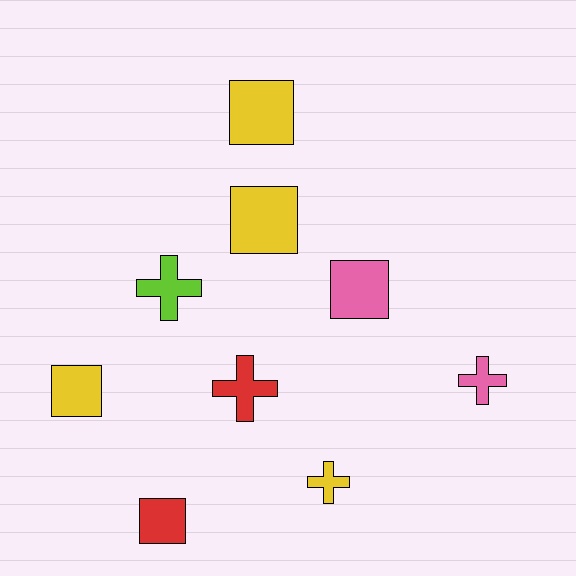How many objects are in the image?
There are 9 objects.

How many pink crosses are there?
There is 1 pink cross.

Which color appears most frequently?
Yellow, with 4 objects.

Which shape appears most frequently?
Square, with 5 objects.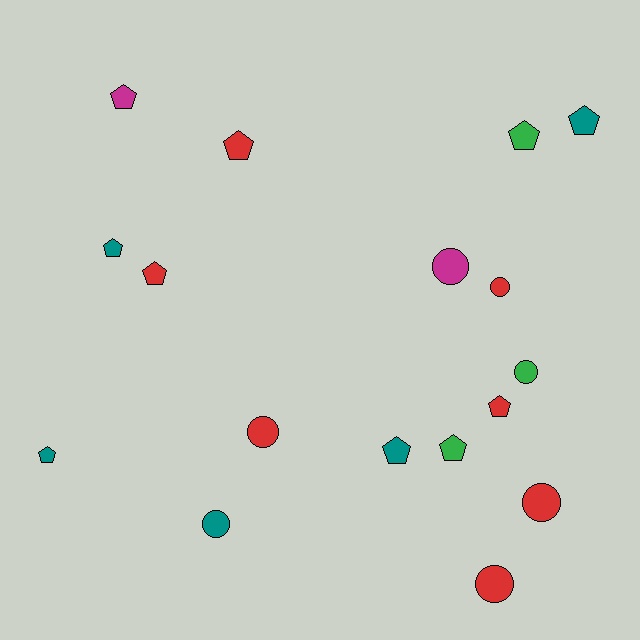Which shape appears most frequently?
Pentagon, with 10 objects.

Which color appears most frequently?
Red, with 7 objects.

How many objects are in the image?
There are 17 objects.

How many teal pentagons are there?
There are 4 teal pentagons.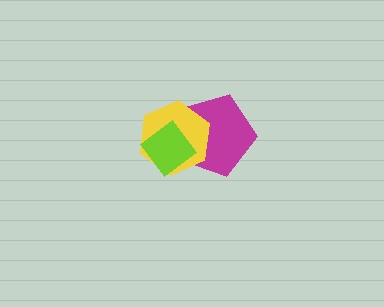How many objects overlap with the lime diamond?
2 objects overlap with the lime diamond.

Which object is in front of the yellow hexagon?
The lime diamond is in front of the yellow hexagon.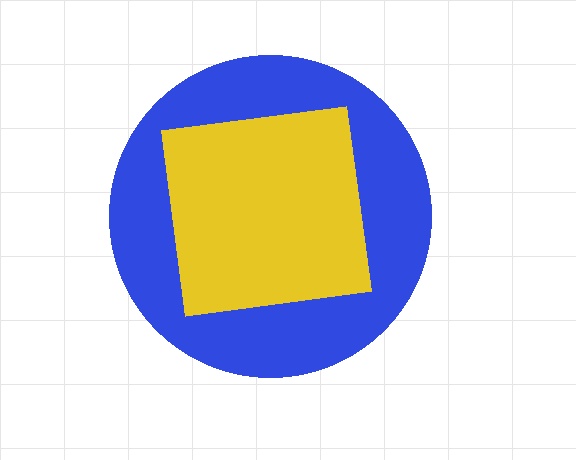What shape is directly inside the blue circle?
The yellow square.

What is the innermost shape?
The yellow square.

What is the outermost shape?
The blue circle.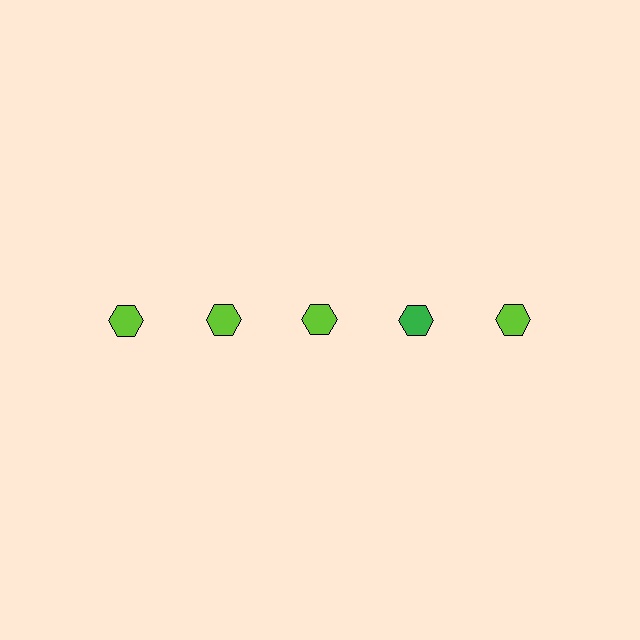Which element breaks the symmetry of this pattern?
The green hexagon in the top row, second from right column breaks the symmetry. All other shapes are lime hexagons.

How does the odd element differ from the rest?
It has a different color: green instead of lime.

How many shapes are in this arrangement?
There are 5 shapes arranged in a grid pattern.